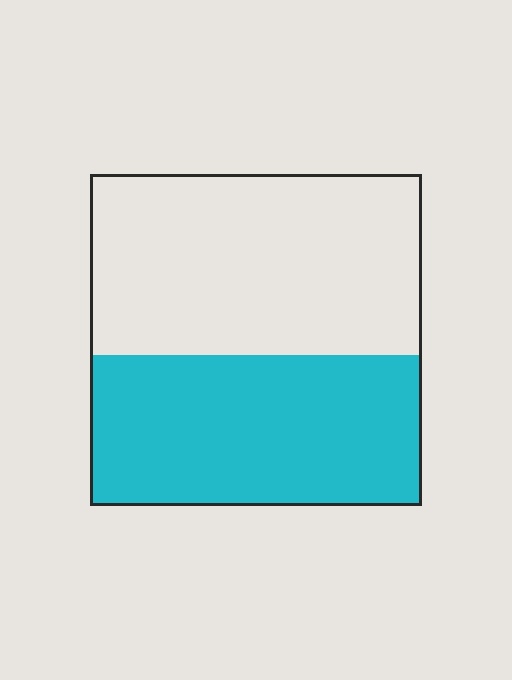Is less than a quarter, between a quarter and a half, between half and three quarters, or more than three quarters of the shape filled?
Between a quarter and a half.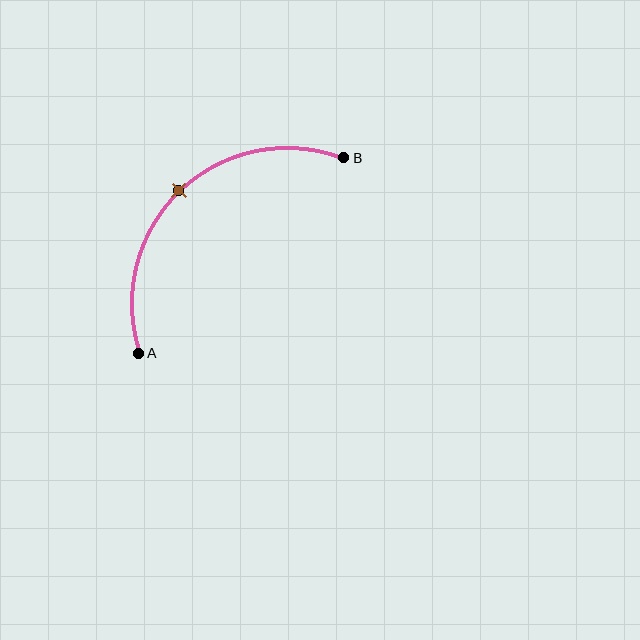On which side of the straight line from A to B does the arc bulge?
The arc bulges above and to the left of the straight line connecting A and B.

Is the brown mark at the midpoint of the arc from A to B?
Yes. The brown mark lies on the arc at equal arc-length from both A and B — it is the arc midpoint.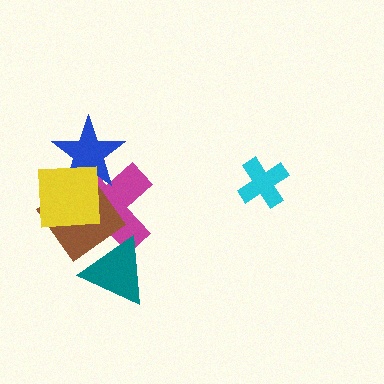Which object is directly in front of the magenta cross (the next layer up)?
The teal triangle is directly in front of the magenta cross.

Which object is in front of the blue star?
The yellow square is in front of the blue star.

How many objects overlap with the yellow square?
3 objects overlap with the yellow square.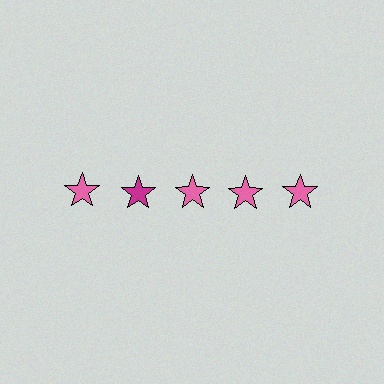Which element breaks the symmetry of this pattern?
The magenta star in the top row, second from left column breaks the symmetry. All other shapes are pink stars.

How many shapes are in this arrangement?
There are 5 shapes arranged in a grid pattern.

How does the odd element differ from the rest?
It has a different color: magenta instead of pink.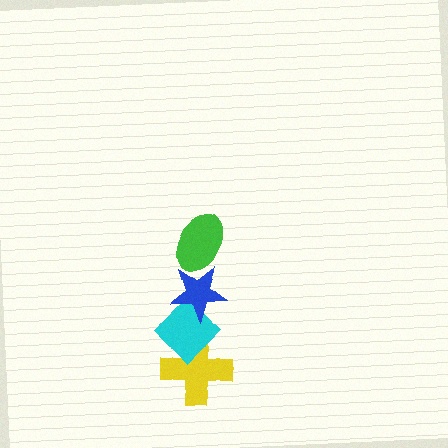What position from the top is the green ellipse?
The green ellipse is 1st from the top.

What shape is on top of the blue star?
The green ellipse is on top of the blue star.